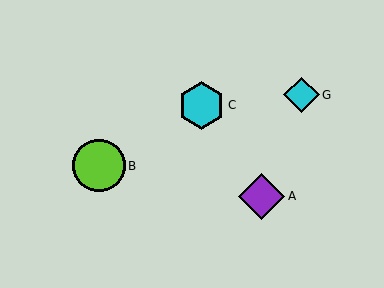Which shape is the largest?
The lime circle (labeled B) is the largest.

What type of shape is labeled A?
Shape A is a purple diamond.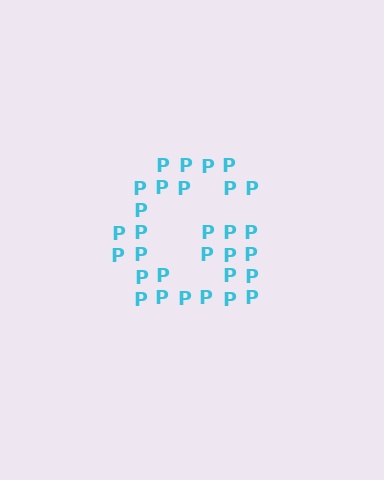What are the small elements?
The small elements are letter P's.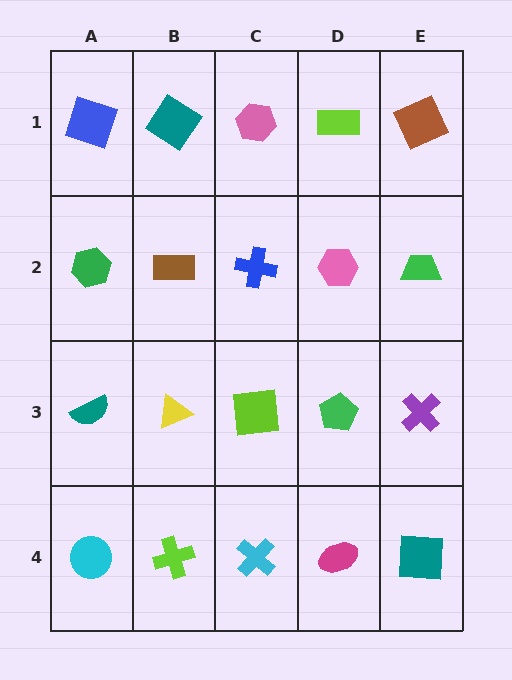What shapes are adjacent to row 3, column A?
A green hexagon (row 2, column A), a cyan circle (row 4, column A), a yellow triangle (row 3, column B).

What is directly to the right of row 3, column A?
A yellow triangle.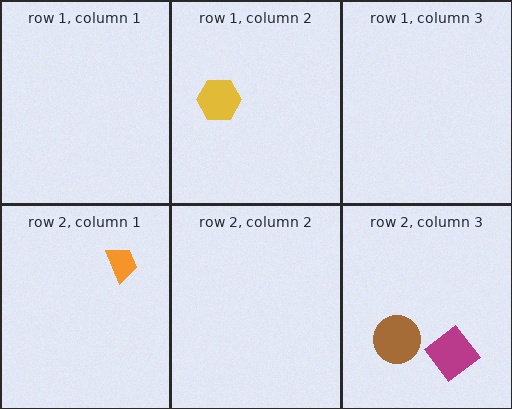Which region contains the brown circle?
The row 2, column 3 region.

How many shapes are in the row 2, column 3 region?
2.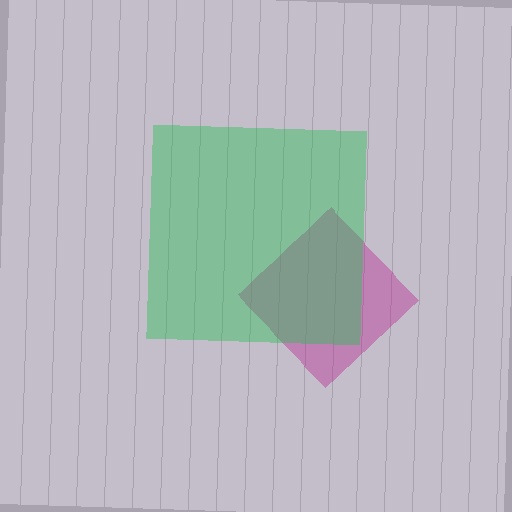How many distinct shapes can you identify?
There are 2 distinct shapes: a magenta diamond, a green square.